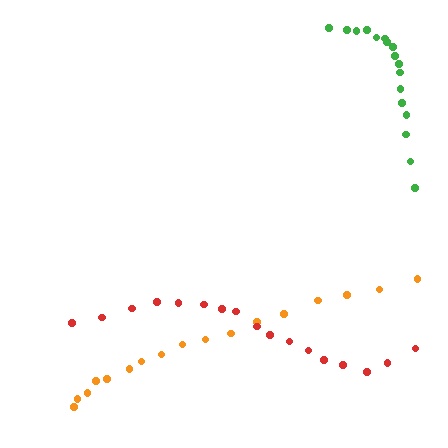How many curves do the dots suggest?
There are 3 distinct paths.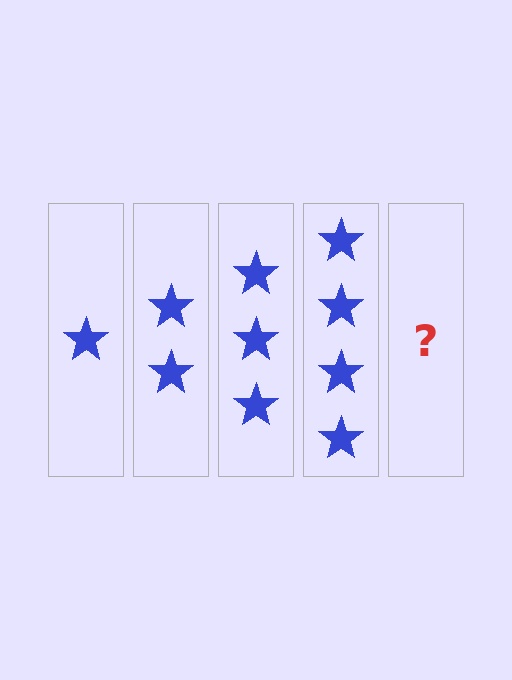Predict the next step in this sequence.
The next step is 5 stars.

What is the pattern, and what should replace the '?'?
The pattern is that each step adds one more star. The '?' should be 5 stars.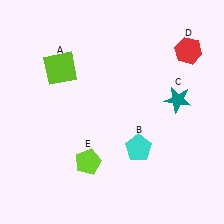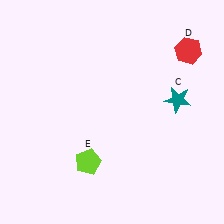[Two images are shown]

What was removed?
The cyan pentagon (B), the lime square (A) were removed in Image 2.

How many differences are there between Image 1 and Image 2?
There are 2 differences between the two images.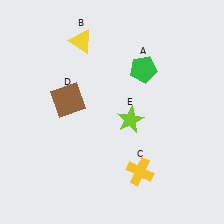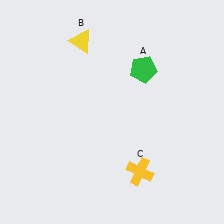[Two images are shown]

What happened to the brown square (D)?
The brown square (D) was removed in Image 2. It was in the top-left area of Image 1.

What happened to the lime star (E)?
The lime star (E) was removed in Image 2. It was in the bottom-right area of Image 1.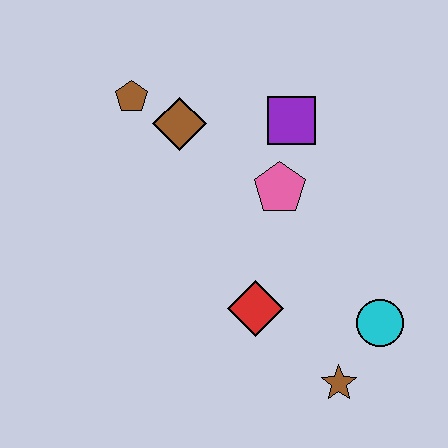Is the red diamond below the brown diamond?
Yes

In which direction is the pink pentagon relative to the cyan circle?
The pink pentagon is above the cyan circle.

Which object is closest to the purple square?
The pink pentagon is closest to the purple square.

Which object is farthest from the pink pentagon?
The brown star is farthest from the pink pentagon.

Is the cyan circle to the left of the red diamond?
No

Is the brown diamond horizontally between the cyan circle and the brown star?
No